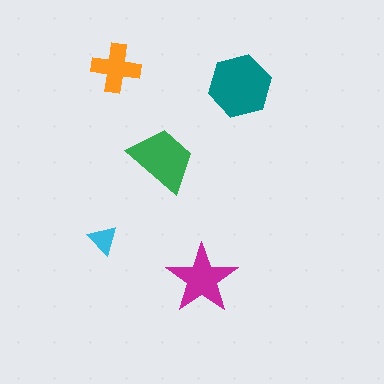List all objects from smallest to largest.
The cyan triangle, the orange cross, the magenta star, the green trapezoid, the teal hexagon.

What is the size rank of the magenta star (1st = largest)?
3rd.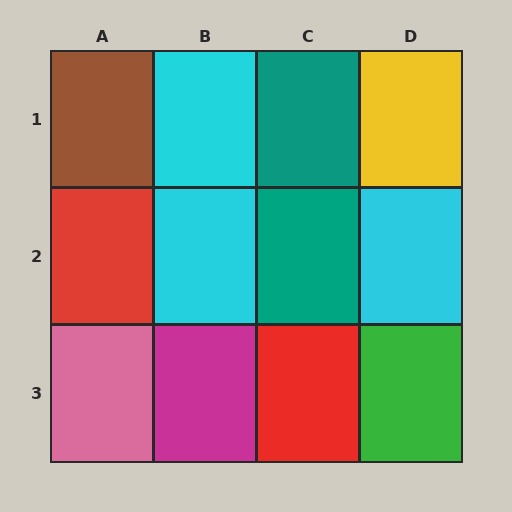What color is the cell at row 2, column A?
Red.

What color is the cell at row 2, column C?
Teal.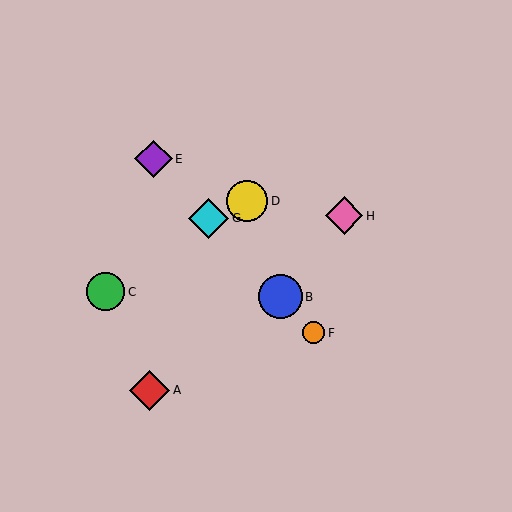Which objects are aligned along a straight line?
Objects B, E, F, G are aligned along a straight line.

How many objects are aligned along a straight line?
4 objects (B, E, F, G) are aligned along a straight line.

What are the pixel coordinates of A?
Object A is at (150, 390).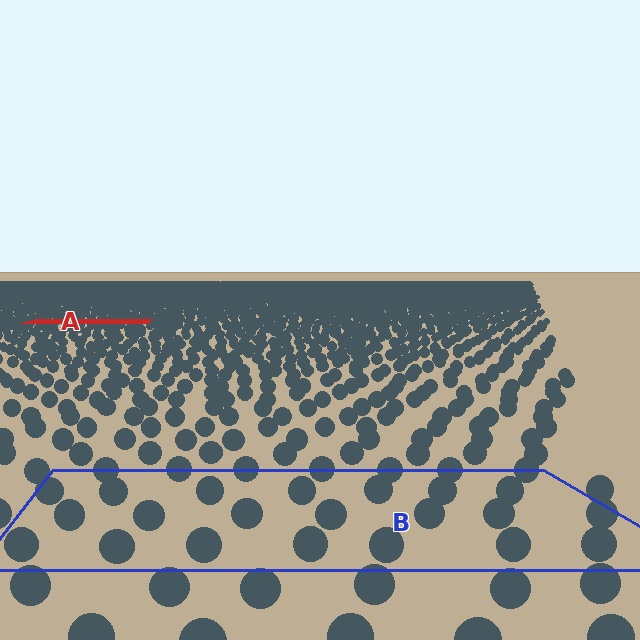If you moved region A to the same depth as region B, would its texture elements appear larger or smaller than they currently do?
They would appear larger. At a closer depth, the same texture elements are projected at a bigger on-screen size.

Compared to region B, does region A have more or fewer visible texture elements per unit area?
Region A has more texture elements per unit area — they are packed more densely because it is farther away.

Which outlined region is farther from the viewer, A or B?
Region A is farther from the viewer — the texture elements inside it appear smaller and more densely packed.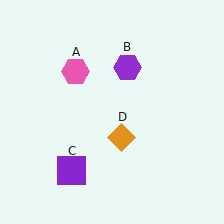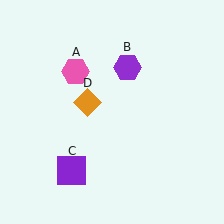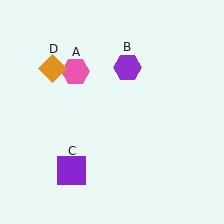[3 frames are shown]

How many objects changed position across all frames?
1 object changed position: orange diamond (object D).